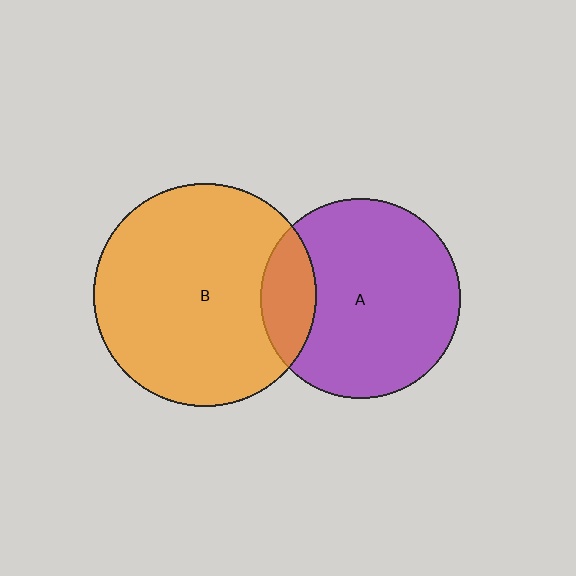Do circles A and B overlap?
Yes.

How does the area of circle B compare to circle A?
Approximately 1.2 times.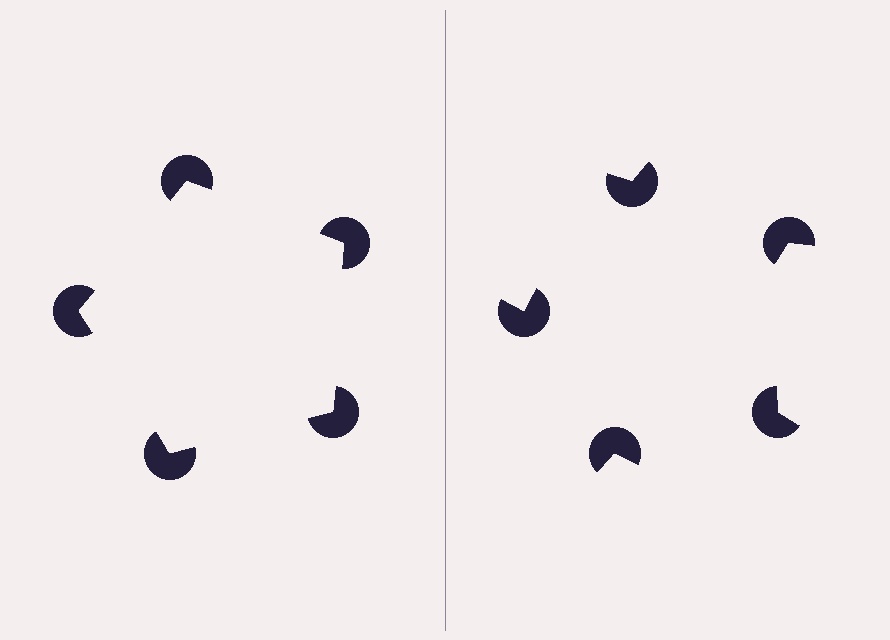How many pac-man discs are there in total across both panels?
10 — 5 on each side.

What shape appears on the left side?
An illusory pentagon.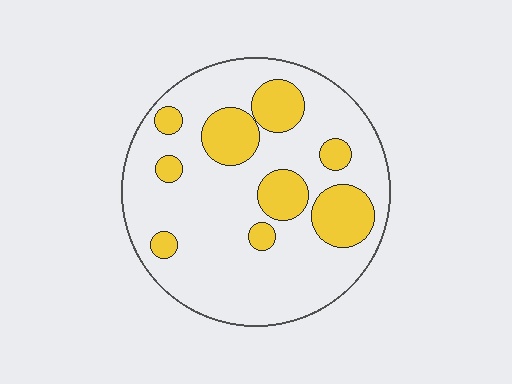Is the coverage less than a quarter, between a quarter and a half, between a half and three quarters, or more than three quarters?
Less than a quarter.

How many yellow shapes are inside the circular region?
9.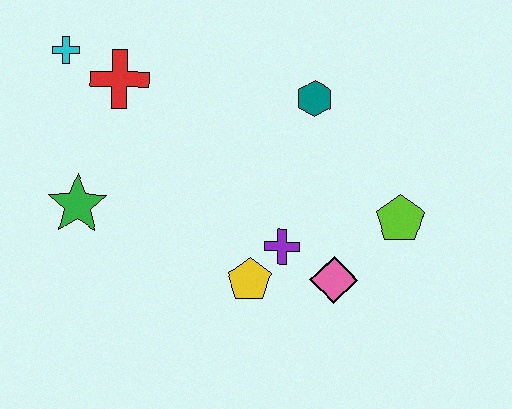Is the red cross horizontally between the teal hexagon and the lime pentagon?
No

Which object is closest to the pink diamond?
The purple cross is closest to the pink diamond.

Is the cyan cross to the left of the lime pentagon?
Yes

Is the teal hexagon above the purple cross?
Yes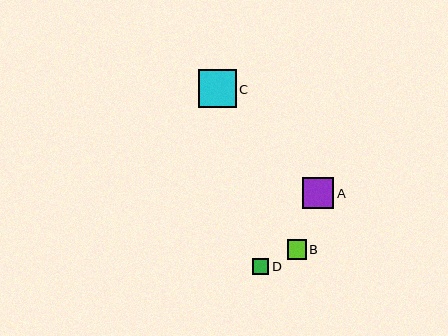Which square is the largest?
Square C is the largest with a size of approximately 37 pixels.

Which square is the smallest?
Square D is the smallest with a size of approximately 16 pixels.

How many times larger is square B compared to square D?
Square B is approximately 1.2 times the size of square D.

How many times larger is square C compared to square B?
Square C is approximately 1.9 times the size of square B.